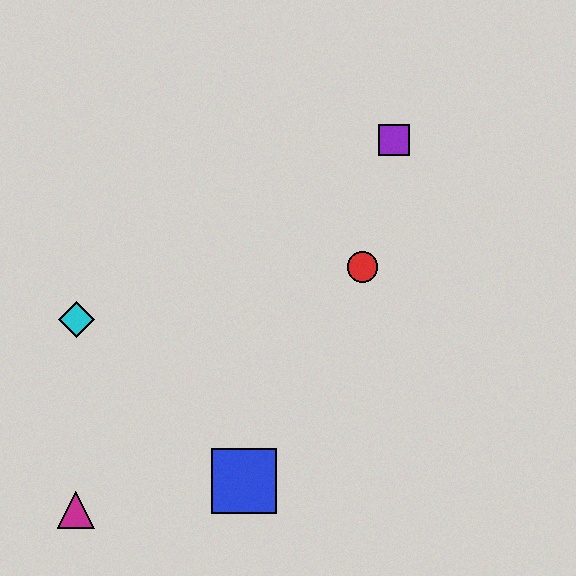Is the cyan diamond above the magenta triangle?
Yes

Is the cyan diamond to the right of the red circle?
No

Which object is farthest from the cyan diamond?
The purple square is farthest from the cyan diamond.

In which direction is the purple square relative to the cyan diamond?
The purple square is to the right of the cyan diamond.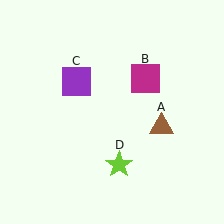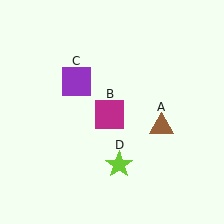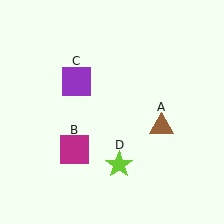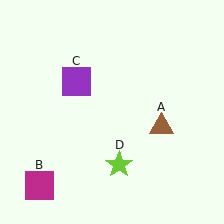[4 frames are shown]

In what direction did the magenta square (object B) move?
The magenta square (object B) moved down and to the left.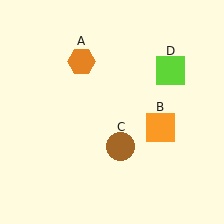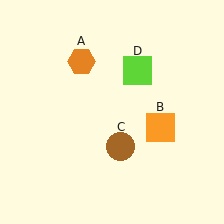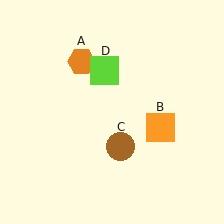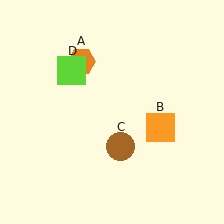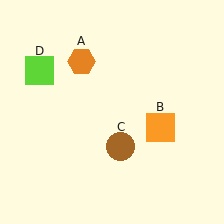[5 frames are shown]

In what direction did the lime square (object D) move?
The lime square (object D) moved left.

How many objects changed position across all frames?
1 object changed position: lime square (object D).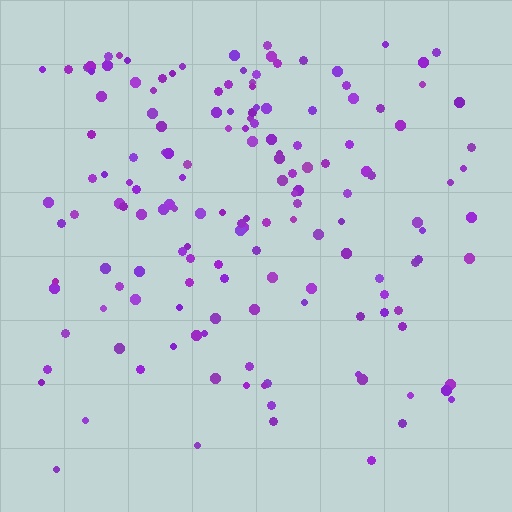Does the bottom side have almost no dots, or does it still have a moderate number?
Still a moderate number, just noticeably fewer than the top.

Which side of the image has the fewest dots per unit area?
The bottom.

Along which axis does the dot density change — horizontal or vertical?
Vertical.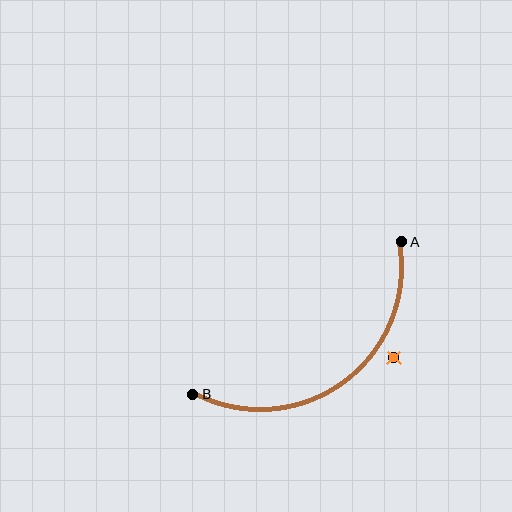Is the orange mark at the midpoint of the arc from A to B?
No — the orange mark does not lie on the arc at all. It sits slightly outside the curve.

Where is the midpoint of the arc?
The arc midpoint is the point on the curve farthest from the straight line joining A and B. It sits below and to the right of that line.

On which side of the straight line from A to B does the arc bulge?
The arc bulges below and to the right of the straight line connecting A and B.